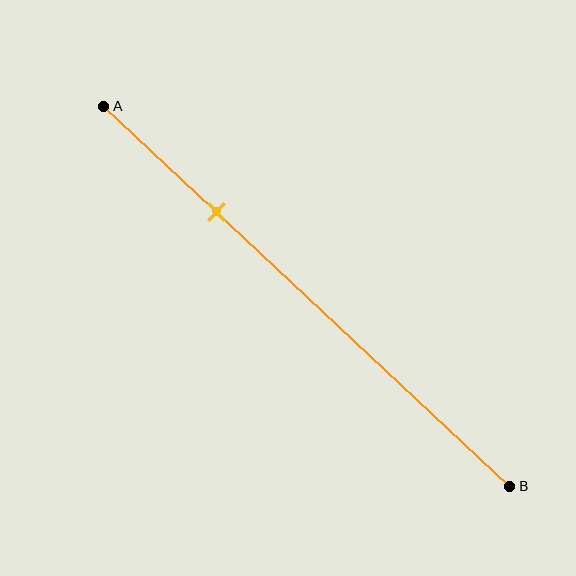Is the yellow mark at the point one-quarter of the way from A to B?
Yes, the mark is approximately at the one-quarter point.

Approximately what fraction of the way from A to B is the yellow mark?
The yellow mark is approximately 30% of the way from A to B.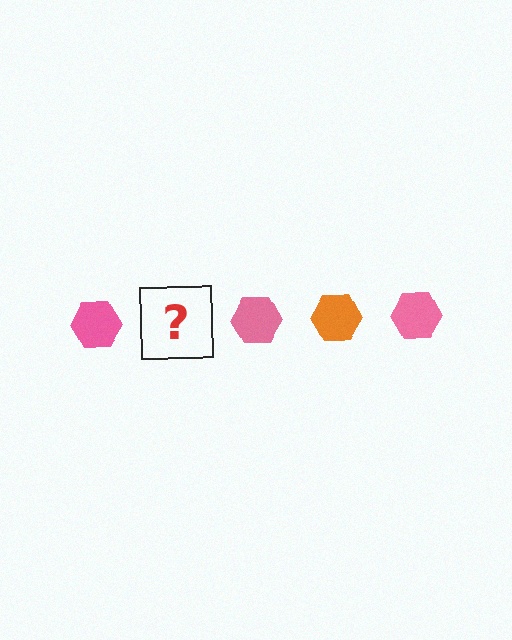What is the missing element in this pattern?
The missing element is an orange hexagon.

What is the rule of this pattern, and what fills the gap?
The rule is that the pattern cycles through pink, orange hexagons. The gap should be filled with an orange hexagon.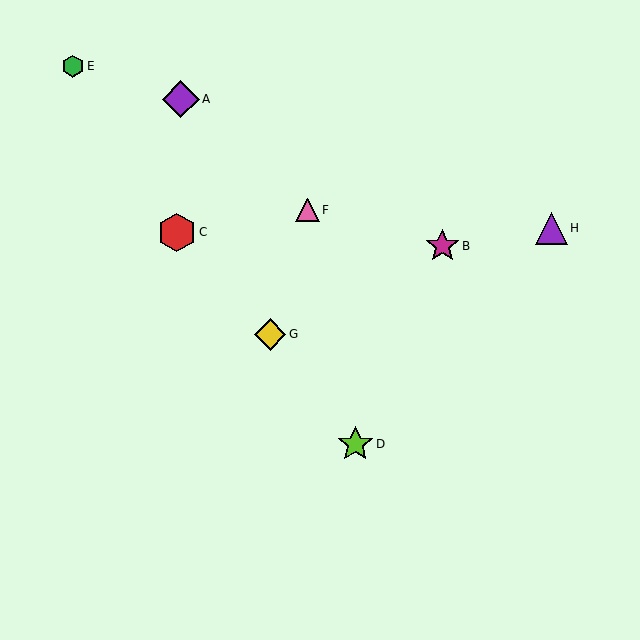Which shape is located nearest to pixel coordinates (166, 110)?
The purple diamond (labeled A) at (181, 99) is nearest to that location.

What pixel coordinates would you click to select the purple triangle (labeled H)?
Click at (551, 228) to select the purple triangle H.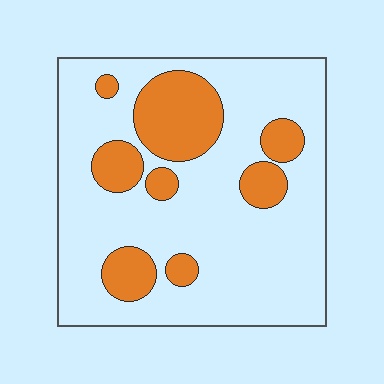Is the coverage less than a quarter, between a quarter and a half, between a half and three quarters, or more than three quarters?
Less than a quarter.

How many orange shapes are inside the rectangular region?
8.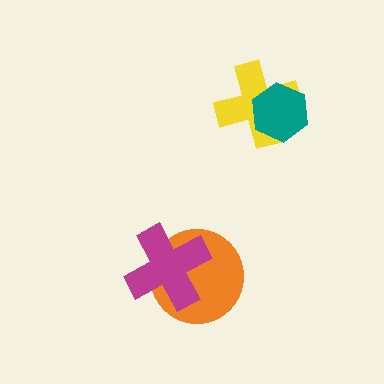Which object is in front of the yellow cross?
The teal hexagon is in front of the yellow cross.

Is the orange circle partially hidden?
Yes, it is partially covered by another shape.